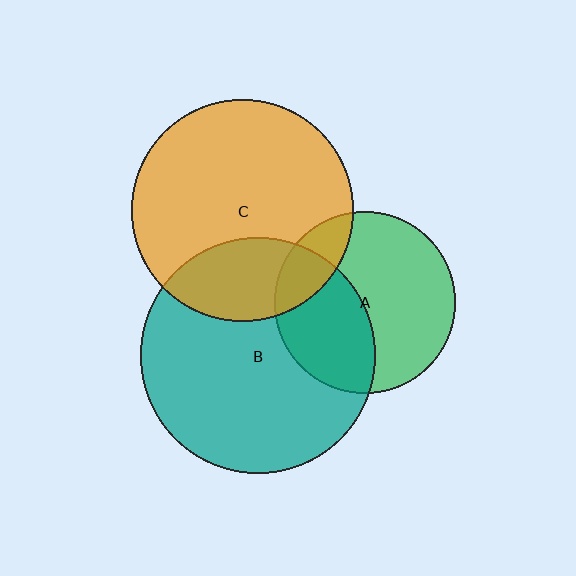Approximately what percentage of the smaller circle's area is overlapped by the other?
Approximately 25%.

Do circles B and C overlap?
Yes.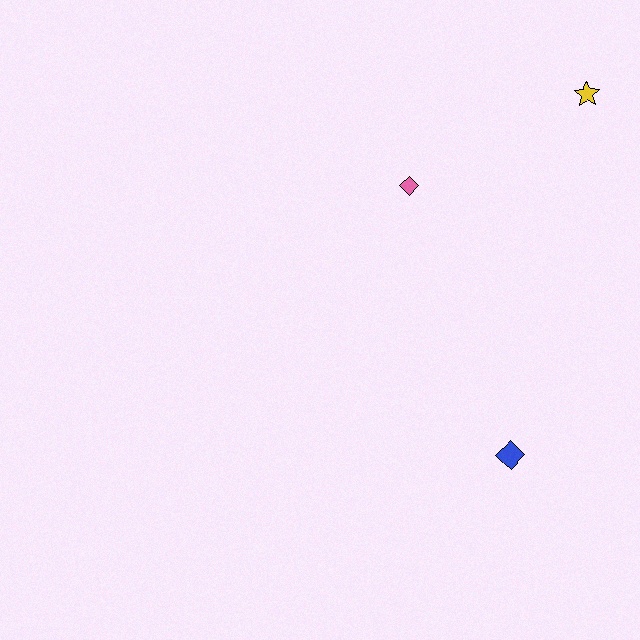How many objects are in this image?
There are 3 objects.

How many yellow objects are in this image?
There is 1 yellow object.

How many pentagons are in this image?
There are no pentagons.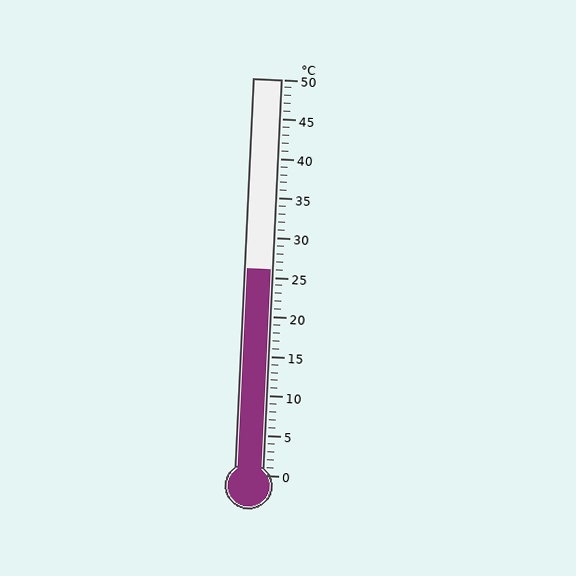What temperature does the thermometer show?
The thermometer shows approximately 26°C.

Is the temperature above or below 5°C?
The temperature is above 5°C.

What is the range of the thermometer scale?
The thermometer scale ranges from 0°C to 50°C.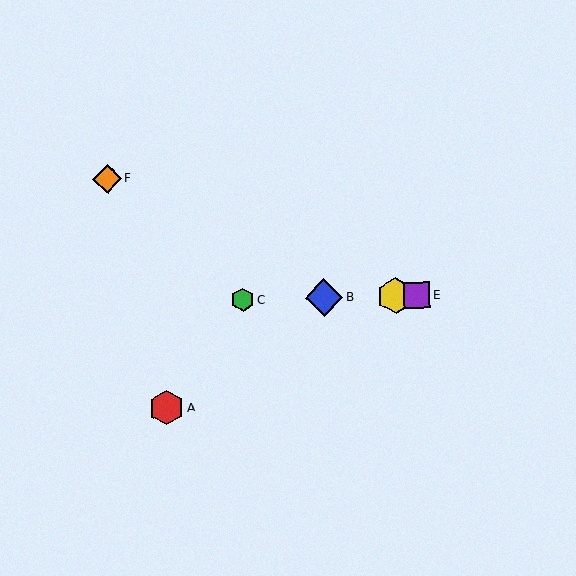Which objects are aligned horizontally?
Objects B, C, D, E are aligned horizontally.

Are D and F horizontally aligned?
No, D is at y≈296 and F is at y≈179.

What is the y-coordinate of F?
Object F is at y≈179.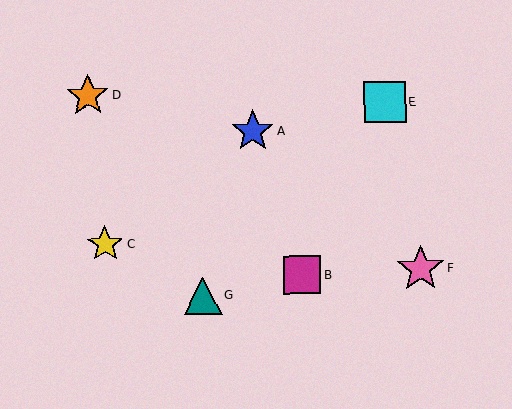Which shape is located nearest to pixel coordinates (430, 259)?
The pink star (labeled F) at (420, 269) is nearest to that location.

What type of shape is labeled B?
Shape B is a magenta square.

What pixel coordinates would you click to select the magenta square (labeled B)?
Click at (302, 275) to select the magenta square B.